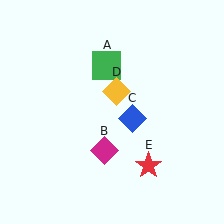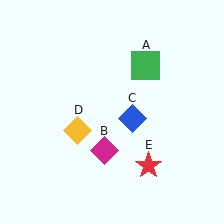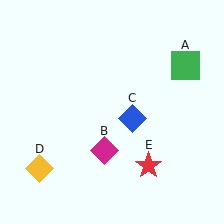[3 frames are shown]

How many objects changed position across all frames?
2 objects changed position: green square (object A), yellow diamond (object D).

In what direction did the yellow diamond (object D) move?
The yellow diamond (object D) moved down and to the left.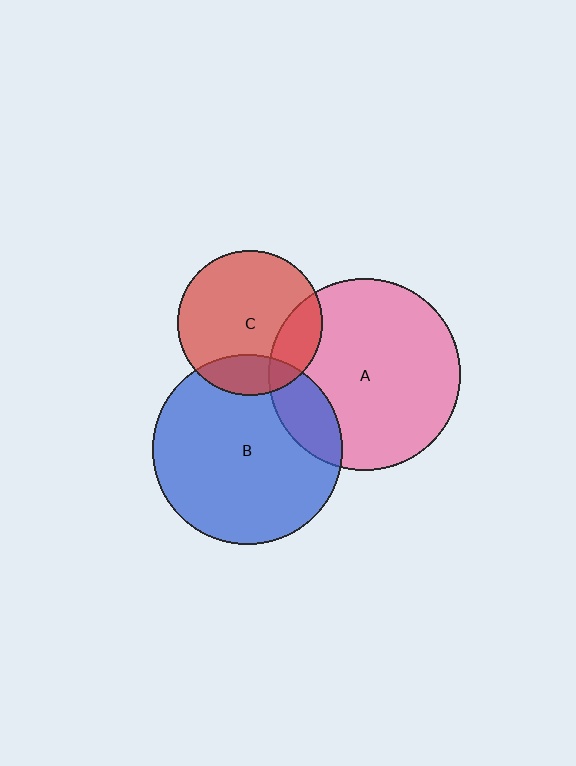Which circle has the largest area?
Circle A (pink).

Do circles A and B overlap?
Yes.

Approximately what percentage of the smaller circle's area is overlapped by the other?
Approximately 15%.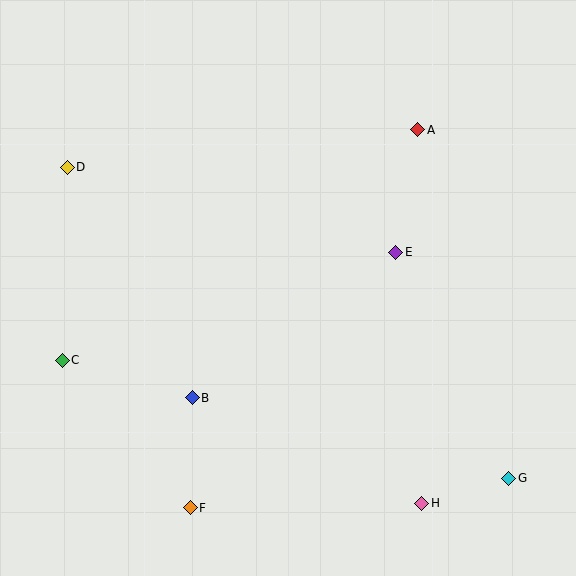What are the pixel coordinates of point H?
Point H is at (422, 503).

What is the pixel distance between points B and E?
The distance between B and E is 250 pixels.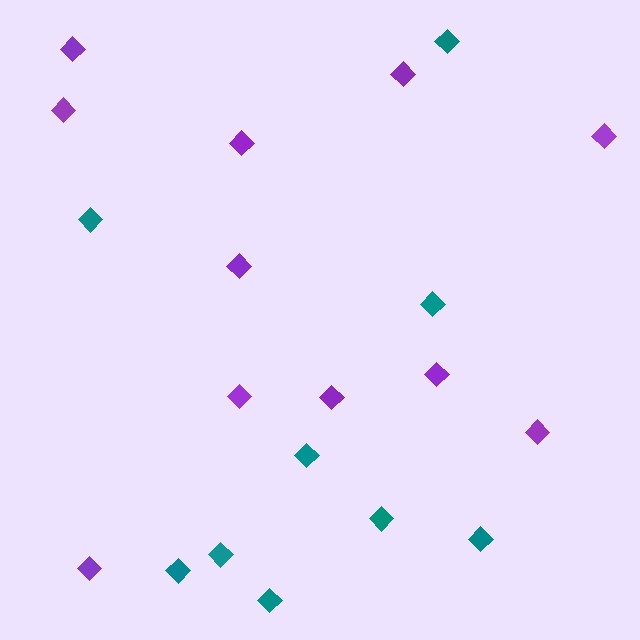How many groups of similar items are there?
There are 2 groups: one group of purple diamonds (11) and one group of teal diamonds (9).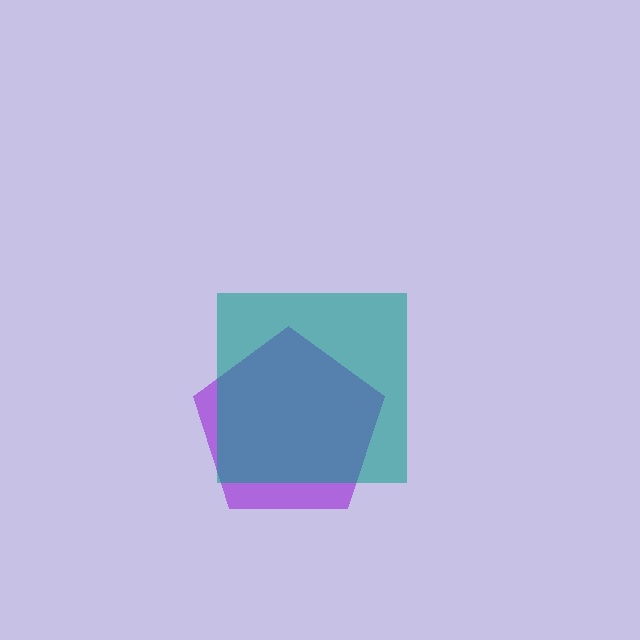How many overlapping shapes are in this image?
There are 2 overlapping shapes in the image.